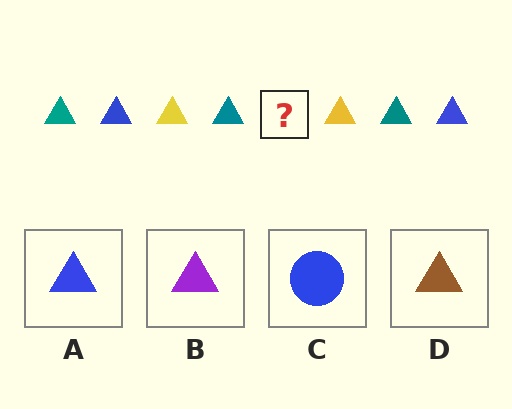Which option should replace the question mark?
Option A.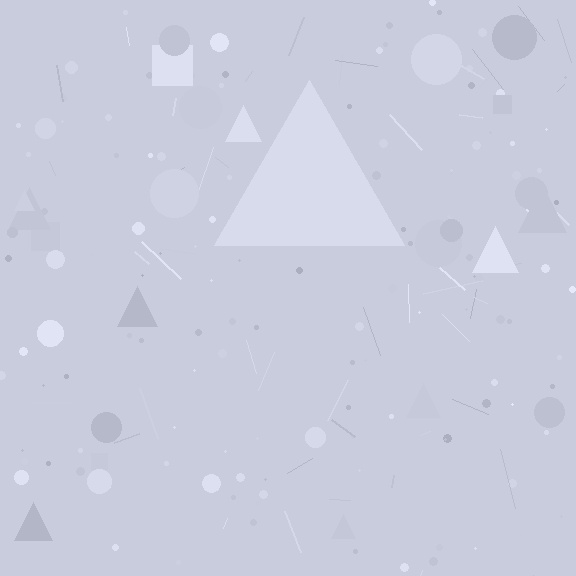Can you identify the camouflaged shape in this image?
The camouflaged shape is a triangle.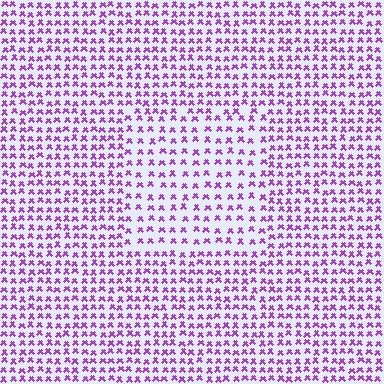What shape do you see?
I see a rectangle.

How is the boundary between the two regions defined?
The boundary is defined by a change in element density (approximately 1.6x ratio). All elements are the same color, size, and shape.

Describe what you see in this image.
The image contains small purple elements arranged at two different densities. A rectangle-shaped region is visible where the elements are less densely packed than the surrounding area.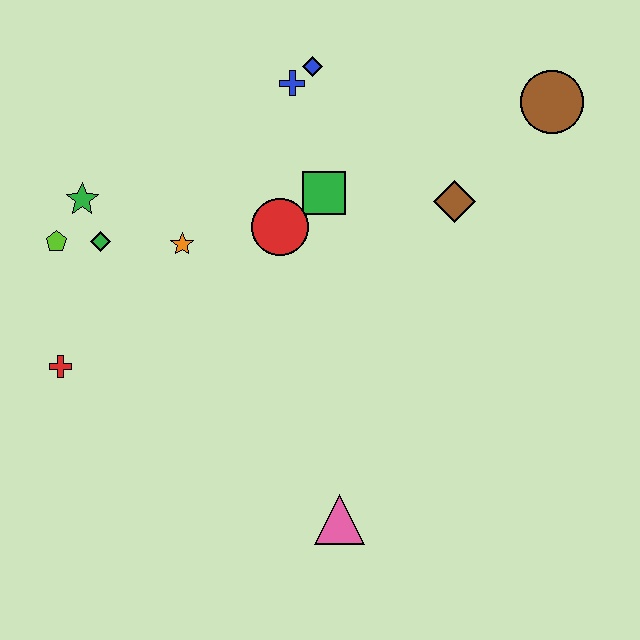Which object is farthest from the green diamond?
The brown circle is farthest from the green diamond.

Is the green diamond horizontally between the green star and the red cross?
No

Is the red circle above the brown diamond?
No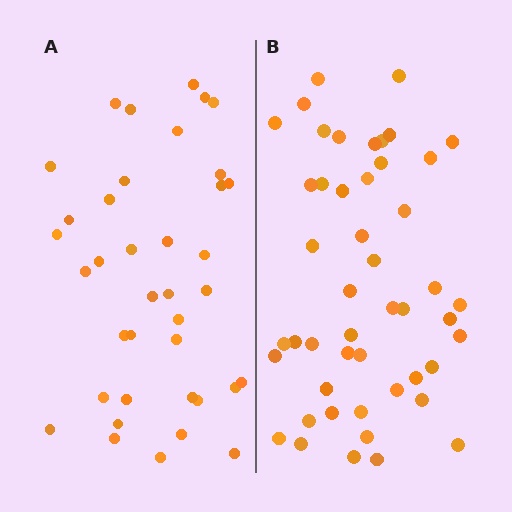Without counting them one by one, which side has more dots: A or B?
Region B (the right region) has more dots.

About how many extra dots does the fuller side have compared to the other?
Region B has roughly 10 or so more dots than region A.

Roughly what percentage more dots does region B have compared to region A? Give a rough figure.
About 25% more.